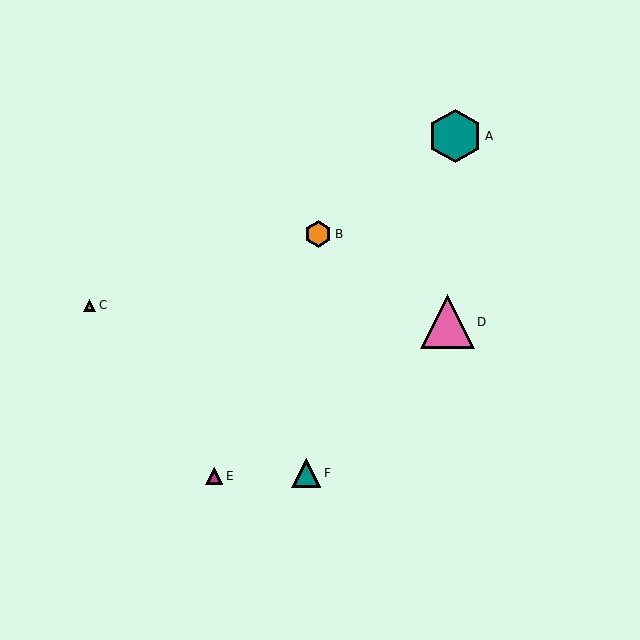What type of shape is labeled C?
Shape C is a pink triangle.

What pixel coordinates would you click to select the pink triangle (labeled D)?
Click at (447, 322) to select the pink triangle D.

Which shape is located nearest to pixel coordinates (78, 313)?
The pink triangle (labeled C) at (90, 305) is nearest to that location.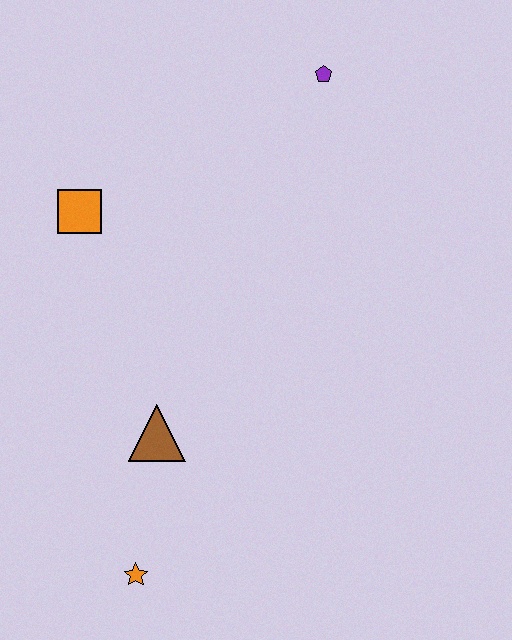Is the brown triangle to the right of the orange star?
Yes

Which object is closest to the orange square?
The brown triangle is closest to the orange square.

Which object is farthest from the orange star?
The purple pentagon is farthest from the orange star.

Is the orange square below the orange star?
No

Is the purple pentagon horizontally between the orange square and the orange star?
No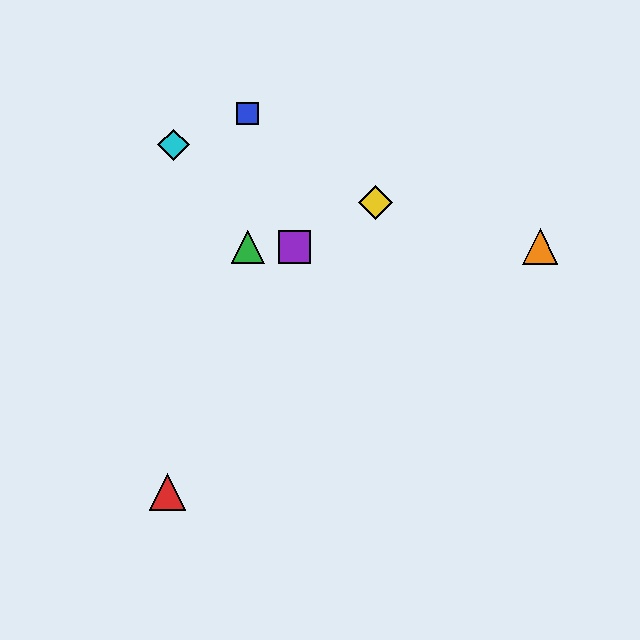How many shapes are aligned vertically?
2 shapes (the blue square, the green triangle) are aligned vertically.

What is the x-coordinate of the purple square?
The purple square is at x≈294.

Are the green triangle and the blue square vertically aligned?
Yes, both are at x≈248.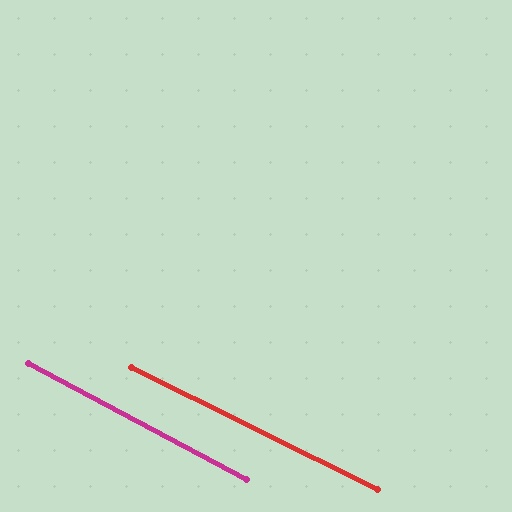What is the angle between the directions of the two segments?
Approximately 1 degree.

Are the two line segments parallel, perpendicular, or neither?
Parallel — their directions differ by only 1.4°.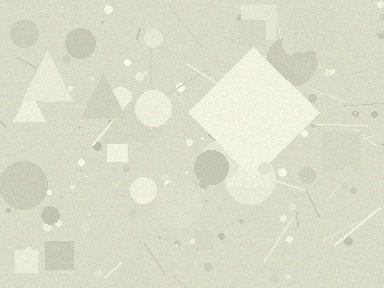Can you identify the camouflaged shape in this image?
The camouflaged shape is a diamond.